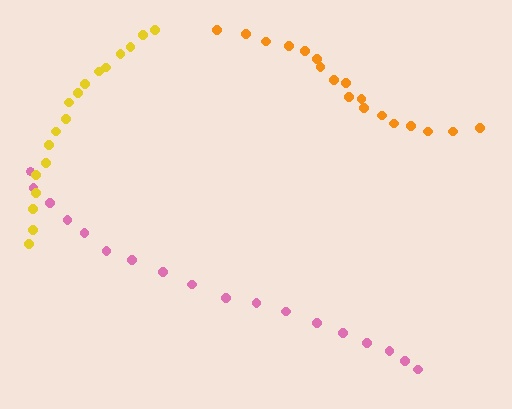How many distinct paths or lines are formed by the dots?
There are 3 distinct paths.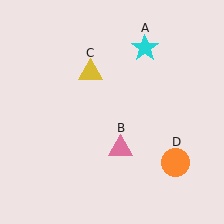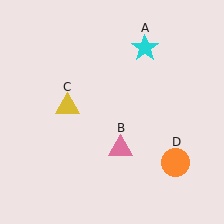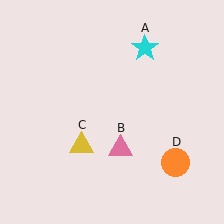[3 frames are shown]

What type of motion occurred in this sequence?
The yellow triangle (object C) rotated counterclockwise around the center of the scene.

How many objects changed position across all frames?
1 object changed position: yellow triangle (object C).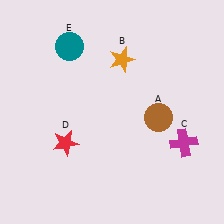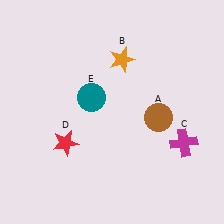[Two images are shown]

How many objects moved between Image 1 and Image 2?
1 object moved between the two images.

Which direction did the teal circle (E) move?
The teal circle (E) moved down.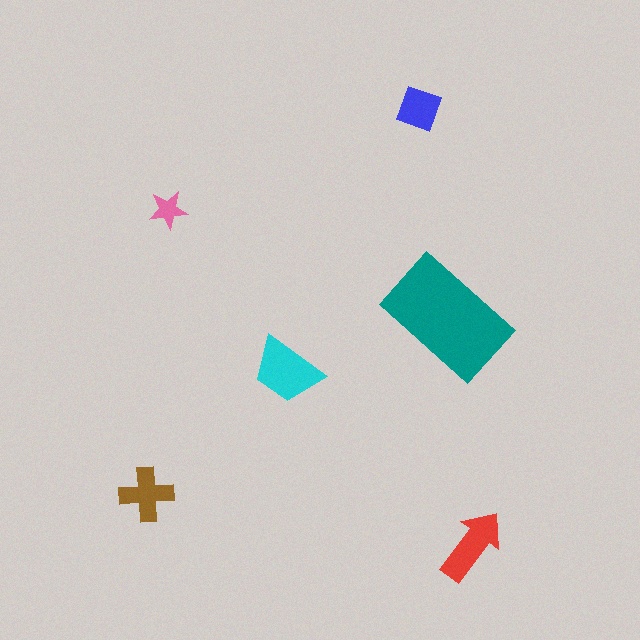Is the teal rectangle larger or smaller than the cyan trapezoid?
Larger.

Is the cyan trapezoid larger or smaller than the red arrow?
Larger.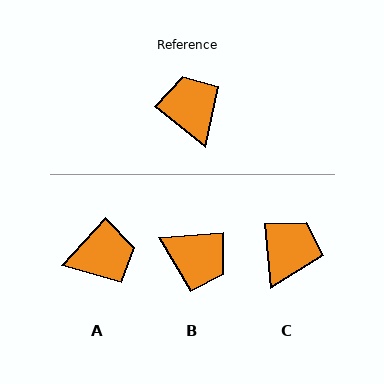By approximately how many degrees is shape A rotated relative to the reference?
Approximately 94 degrees clockwise.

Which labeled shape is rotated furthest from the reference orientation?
B, about 137 degrees away.